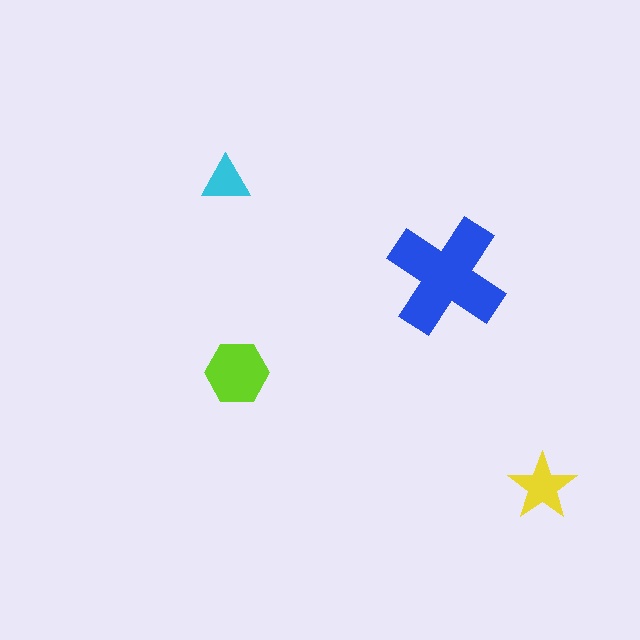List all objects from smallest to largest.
The cyan triangle, the yellow star, the lime hexagon, the blue cross.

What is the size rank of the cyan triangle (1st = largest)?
4th.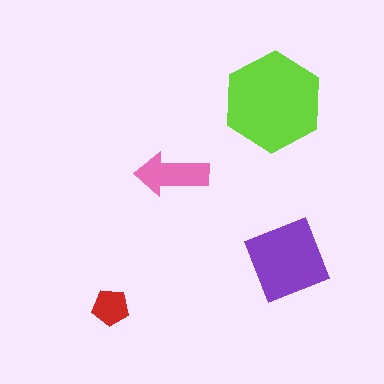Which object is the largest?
The lime hexagon.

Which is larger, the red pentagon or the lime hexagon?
The lime hexagon.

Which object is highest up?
The lime hexagon is topmost.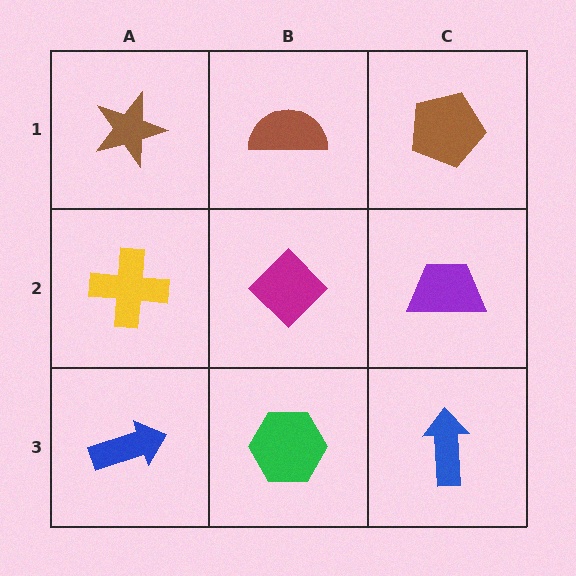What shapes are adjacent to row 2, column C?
A brown pentagon (row 1, column C), a blue arrow (row 3, column C), a magenta diamond (row 2, column B).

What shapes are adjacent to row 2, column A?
A brown star (row 1, column A), a blue arrow (row 3, column A), a magenta diamond (row 2, column B).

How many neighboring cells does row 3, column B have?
3.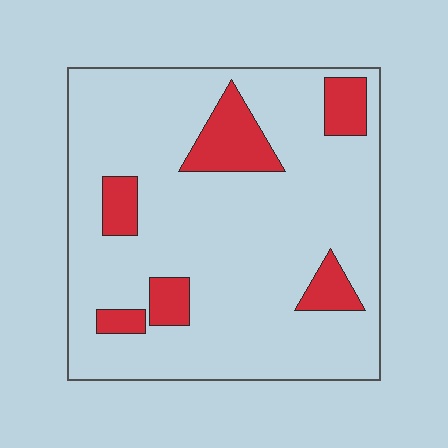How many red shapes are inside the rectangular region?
6.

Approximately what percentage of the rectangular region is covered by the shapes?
Approximately 15%.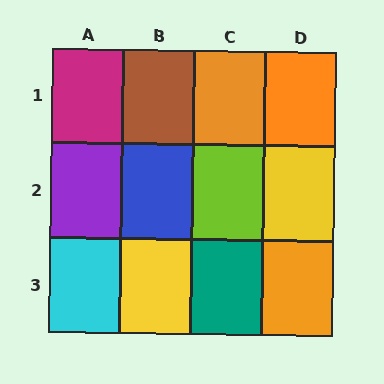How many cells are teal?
1 cell is teal.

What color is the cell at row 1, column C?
Orange.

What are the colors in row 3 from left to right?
Cyan, yellow, teal, orange.